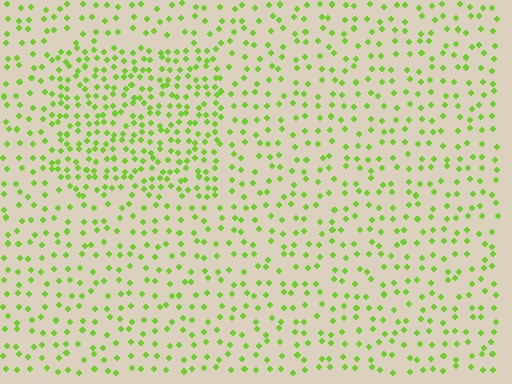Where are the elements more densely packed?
The elements are more densely packed inside the rectangle boundary.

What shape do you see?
I see a rectangle.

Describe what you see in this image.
The image contains small lime elements arranged at two different densities. A rectangle-shaped region is visible where the elements are more densely packed than the surrounding area.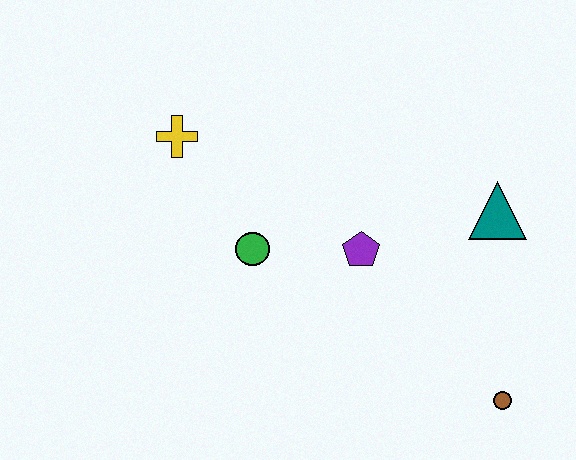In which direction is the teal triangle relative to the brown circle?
The teal triangle is above the brown circle.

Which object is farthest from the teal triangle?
The yellow cross is farthest from the teal triangle.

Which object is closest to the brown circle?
The teal triangle is closest to the brown circle.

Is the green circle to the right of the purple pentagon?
No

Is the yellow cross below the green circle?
No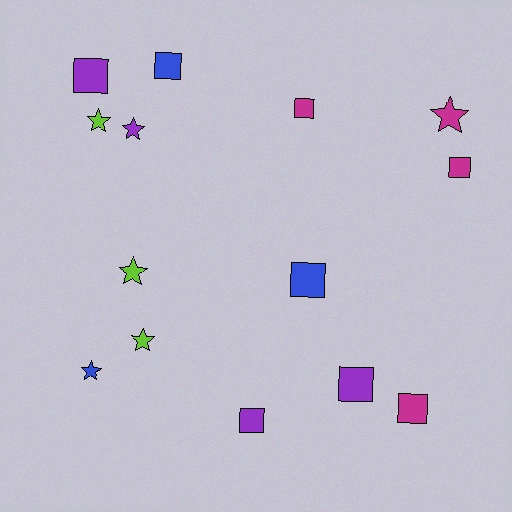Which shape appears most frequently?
Square, with 8 objects.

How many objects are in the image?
There are 14 objects.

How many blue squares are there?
There are 2 blue squares.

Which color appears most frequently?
Magenta, with 4 objects.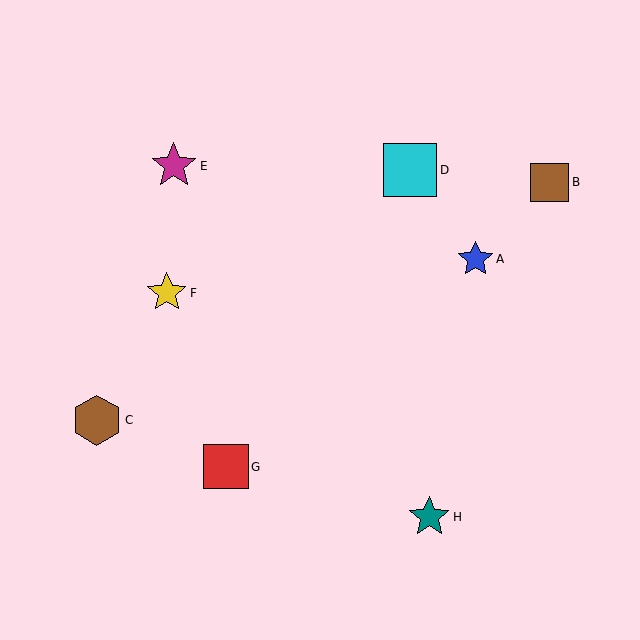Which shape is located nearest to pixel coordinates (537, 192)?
The brown square (labeled B) at (550, 183) is nearest to that location.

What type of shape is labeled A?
Shape A is a blue star.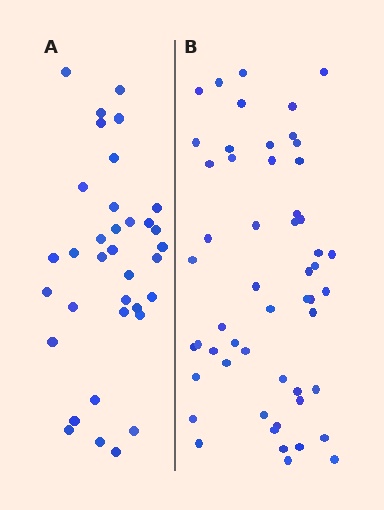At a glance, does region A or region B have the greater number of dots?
Region B (the right region) has more dots.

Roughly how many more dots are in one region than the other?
Region B has approximately 20 more dots than region A.